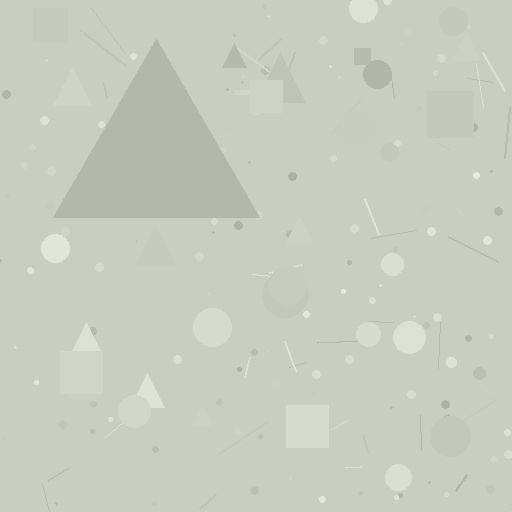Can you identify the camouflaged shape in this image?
The camouflaged shape is a triangle.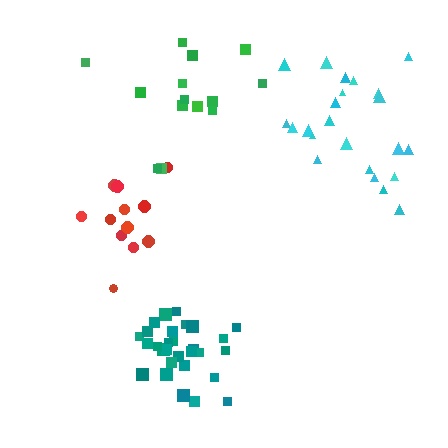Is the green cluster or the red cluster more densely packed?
Green.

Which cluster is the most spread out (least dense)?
Red.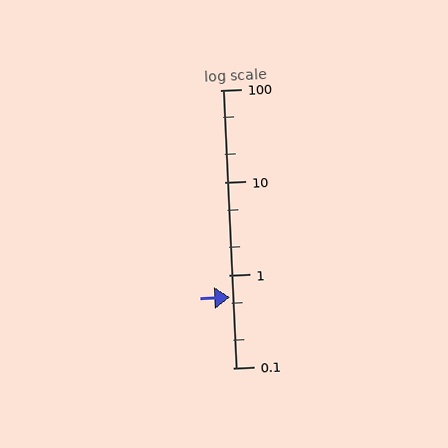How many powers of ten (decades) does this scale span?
The scale spans 3 decades, from 0.1 to 100.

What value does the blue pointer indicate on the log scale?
The pointer indicates approximately 0.57.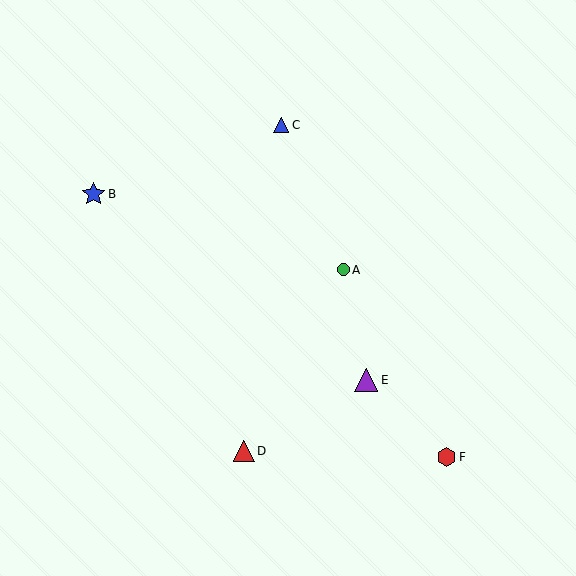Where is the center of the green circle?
The center of the green circle is at (343, 270).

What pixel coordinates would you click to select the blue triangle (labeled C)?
Click at (281, 125) to select the blue triangle C.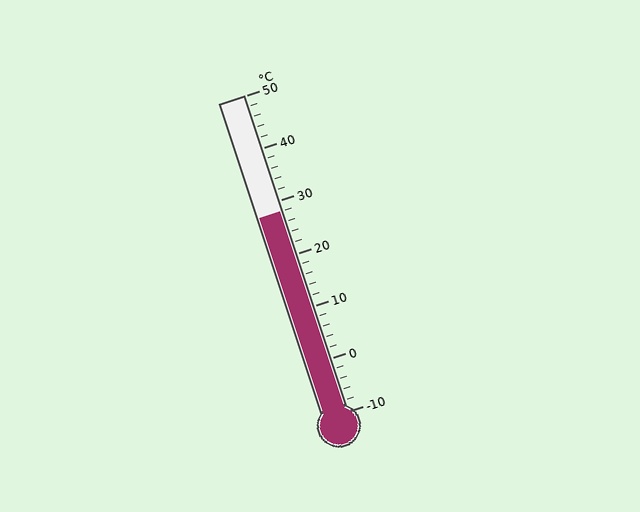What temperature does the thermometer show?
The thermometer shows approximately 28°C.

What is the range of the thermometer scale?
The thermometer scale ranges from -10°C to 50°C.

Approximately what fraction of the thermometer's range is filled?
The thermometer is filled to approximately 65% of its range.